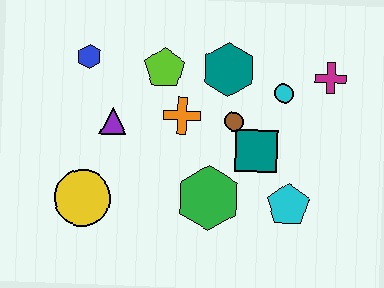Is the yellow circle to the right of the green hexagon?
No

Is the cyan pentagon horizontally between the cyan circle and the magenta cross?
Yes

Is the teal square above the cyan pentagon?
Yes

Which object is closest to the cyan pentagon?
The teal square is closest to the cyan pentagon.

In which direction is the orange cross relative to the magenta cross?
The orange cross is to the left of the magenta cross.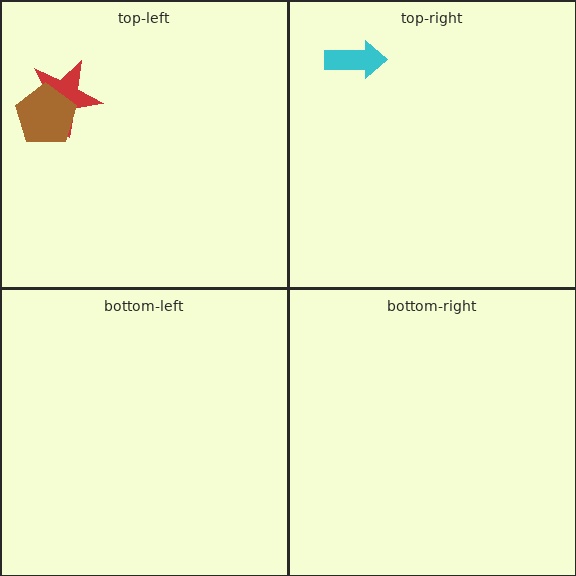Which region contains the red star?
The top-left region.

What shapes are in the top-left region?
The red star, the brown pentagon.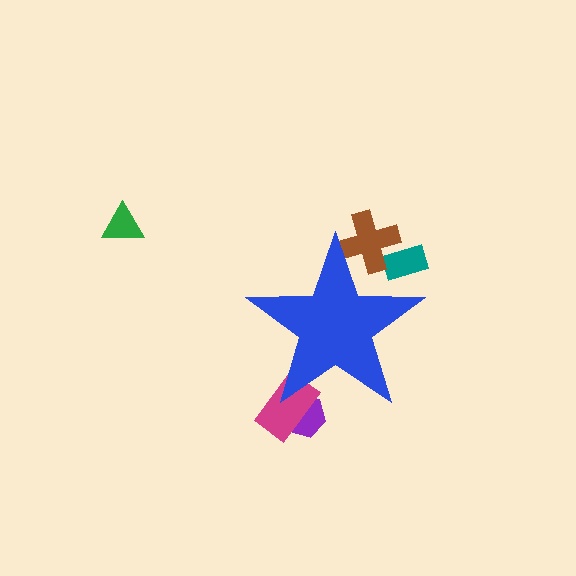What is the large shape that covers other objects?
A blue star.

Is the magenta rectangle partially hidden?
Yes, the magenta rectangle is partially hidden behind the blue star.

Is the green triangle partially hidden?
No, the green triangle is fully visible.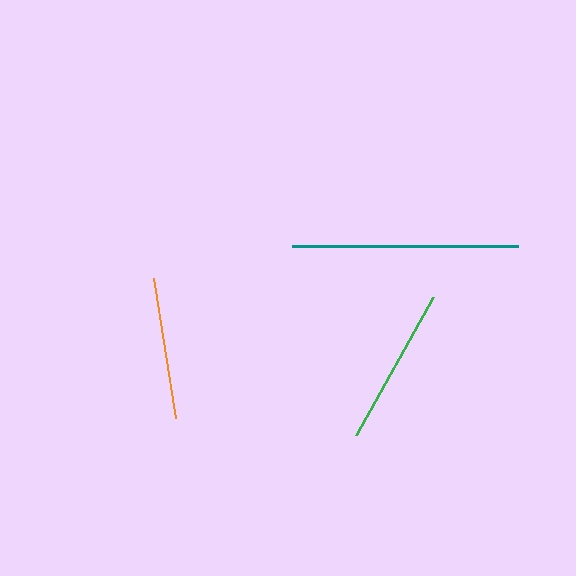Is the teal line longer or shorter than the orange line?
The teal line is longer than the orange line.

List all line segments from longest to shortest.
From longest to shortest: teal, green, orange.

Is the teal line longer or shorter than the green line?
The teal line is longer than the green line.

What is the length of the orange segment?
The orange segment is approximately 142 pixels long.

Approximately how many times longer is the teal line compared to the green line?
The teal line is approximately 1.4 times the length of the green line.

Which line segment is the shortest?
The orange line is the shortest at approximately 142 pixels.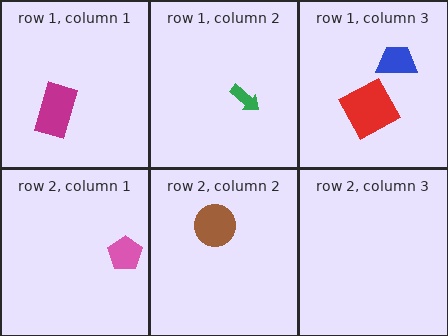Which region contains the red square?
The row 1, column 3 region.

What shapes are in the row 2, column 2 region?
The brown circle.